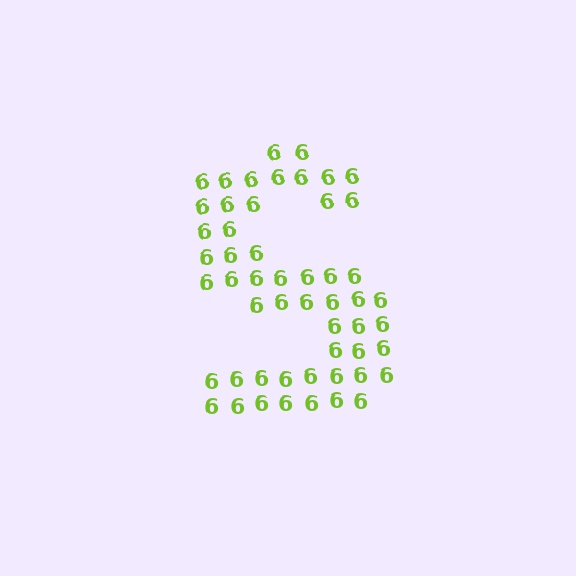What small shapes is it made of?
It is made of small digit 6's.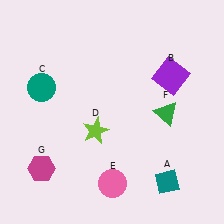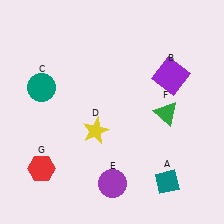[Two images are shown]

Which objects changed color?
D changed from lime to yellow. E changed from pink to purple. G changed from magenta to red.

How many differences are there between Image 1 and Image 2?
There are 3 differences between the two images.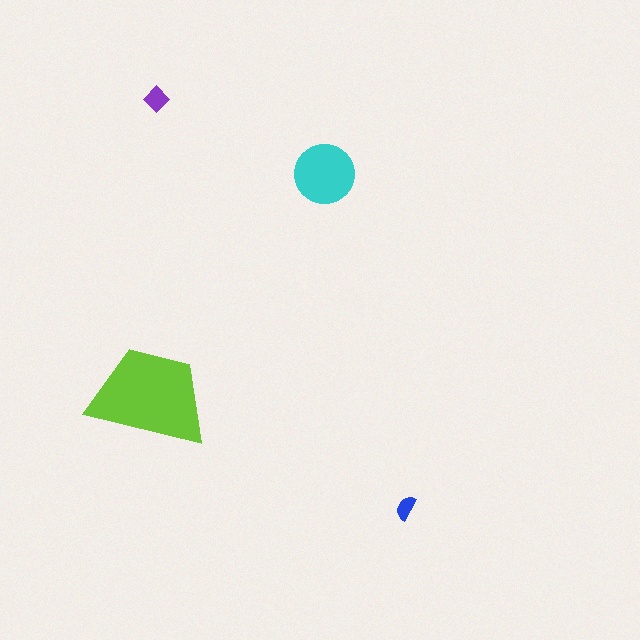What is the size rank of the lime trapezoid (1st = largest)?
1st.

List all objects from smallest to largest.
The blue semicircle, the purple diamond, the cyan circle, the lime trapezoid.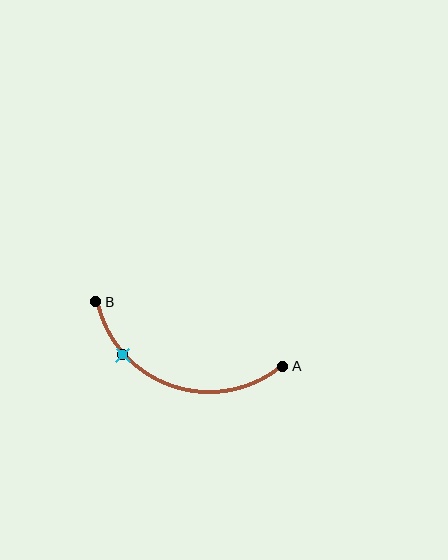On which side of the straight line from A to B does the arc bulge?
The arc bulges below the straight line connecting A and B.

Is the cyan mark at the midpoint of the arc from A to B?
No. The cyan mark lies on the arc but is closer to endpoint B. The arc midpoint would be at the point on the curve equidistant along the arc from both A and B.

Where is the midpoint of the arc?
The arc midpoint is the point on the curve farthest from the straight line joining A and B. It sits below that line.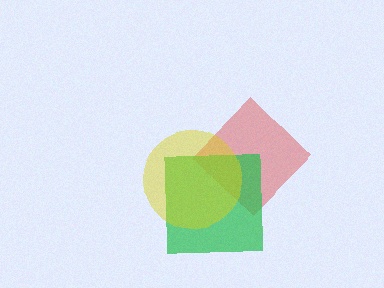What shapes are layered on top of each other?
The layered shapes are: a red diamond, a green square, a yellow circle.